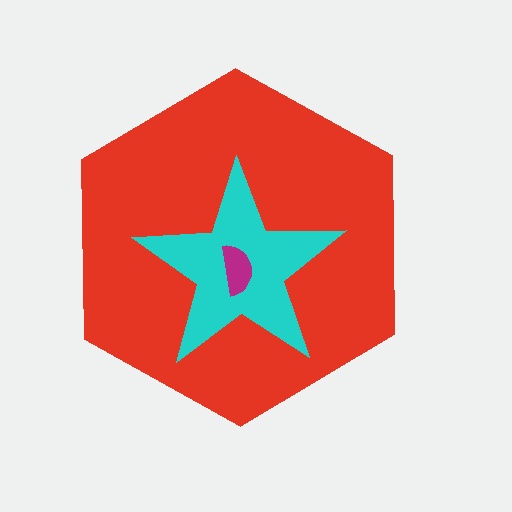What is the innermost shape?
The magenta semicircle.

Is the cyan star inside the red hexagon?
Yes.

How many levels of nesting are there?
3.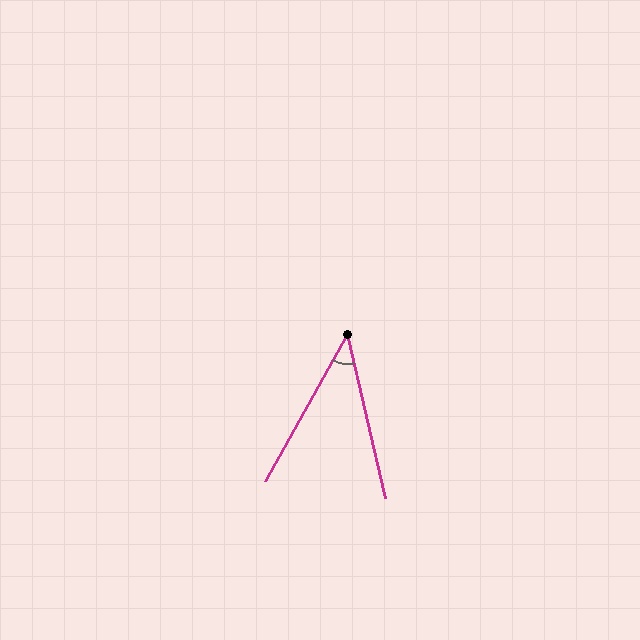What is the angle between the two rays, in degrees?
Approximately 42 degrees.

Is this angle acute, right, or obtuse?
It is acute.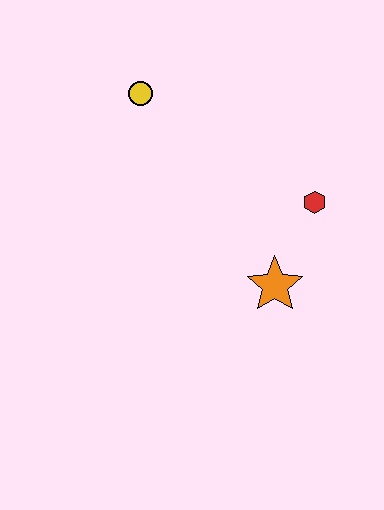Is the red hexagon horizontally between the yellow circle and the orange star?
No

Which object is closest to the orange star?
The red hexagon is closest to the orange star.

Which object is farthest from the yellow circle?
The orange star is farthest from the yellow circle.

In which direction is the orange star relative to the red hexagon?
The orange star is below the red hexagon.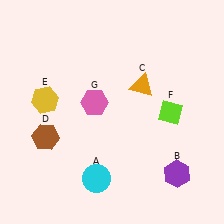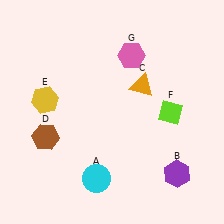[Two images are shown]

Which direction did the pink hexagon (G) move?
The pink hexagon (G) moved up.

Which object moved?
The pink hexagon (G) moved up.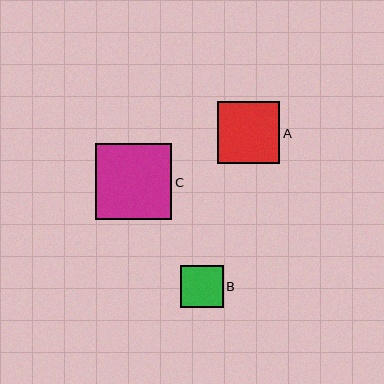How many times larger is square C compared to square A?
Square C is approximately 1.2 times the size of square A.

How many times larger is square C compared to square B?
Square C is approximately 1.8 times the size of square B.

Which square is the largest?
Square C is the largest with a size of approximately 76 pixels.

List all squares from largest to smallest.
From largest to smallest: C, A, B.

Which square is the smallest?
Square B is the smallest with a size of approximately 42 pixels.